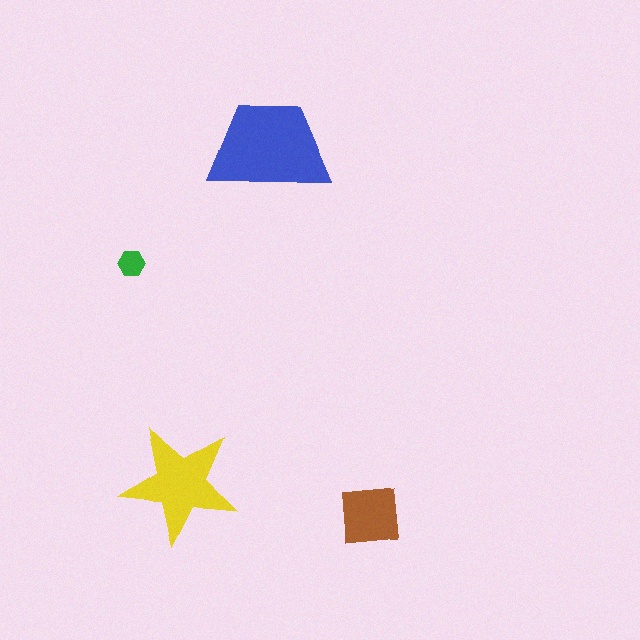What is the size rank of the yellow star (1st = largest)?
2nd.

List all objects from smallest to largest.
The green hexagon, the brown square, the yellow star, the blue trapezoid.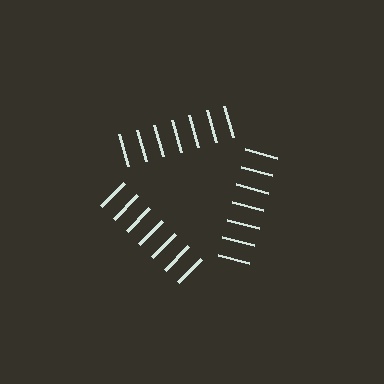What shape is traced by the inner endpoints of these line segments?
An illusory triangle — the line segments terminate on its edges but no continuous stroke is drawn.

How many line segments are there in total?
21 — 7 along each of the 3 edges.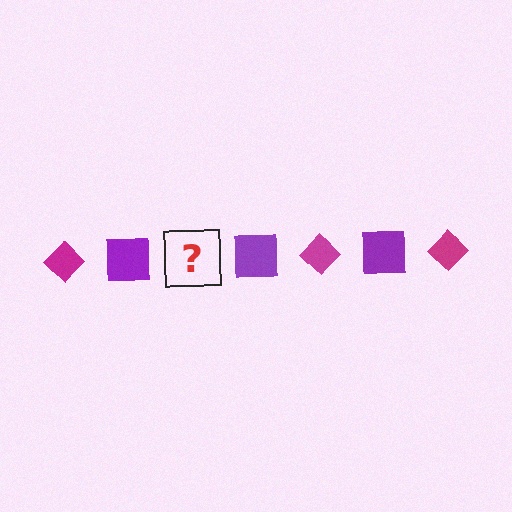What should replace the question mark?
The question mark should be replaced with a magenta diamond.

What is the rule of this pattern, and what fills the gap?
The rule is that the pattern alternates between magenta diamond and purple square. The gap should be filled with a magenta diamond.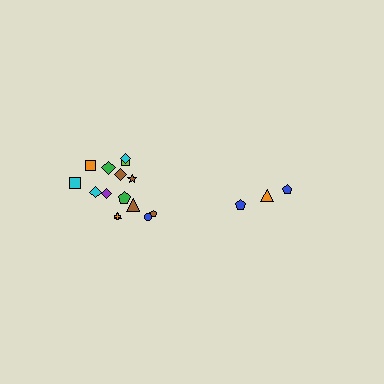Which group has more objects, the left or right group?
The left group.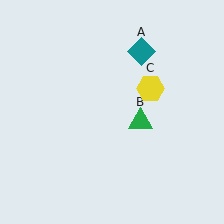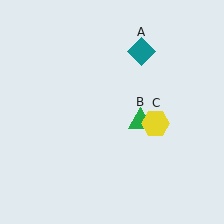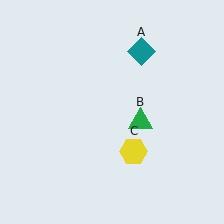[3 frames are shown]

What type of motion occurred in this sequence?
The yellow hexagon (object C) rotated clockwise around the center of the scene.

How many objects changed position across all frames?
1 object changed position: yellow hexagon (object C).